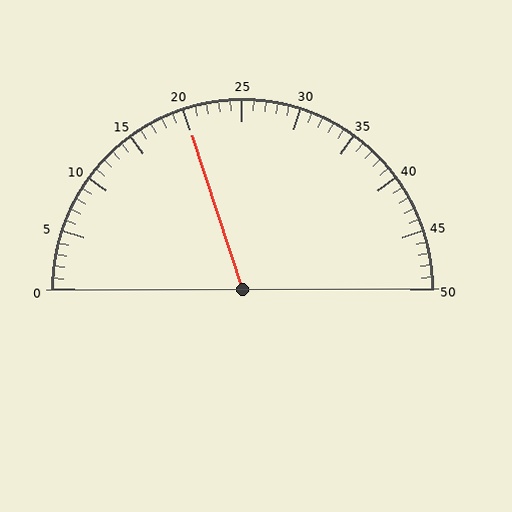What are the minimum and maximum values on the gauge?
The gauge ranges from 0 to 50.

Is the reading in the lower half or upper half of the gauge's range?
The reading is in the lower half of the range (0 to 50).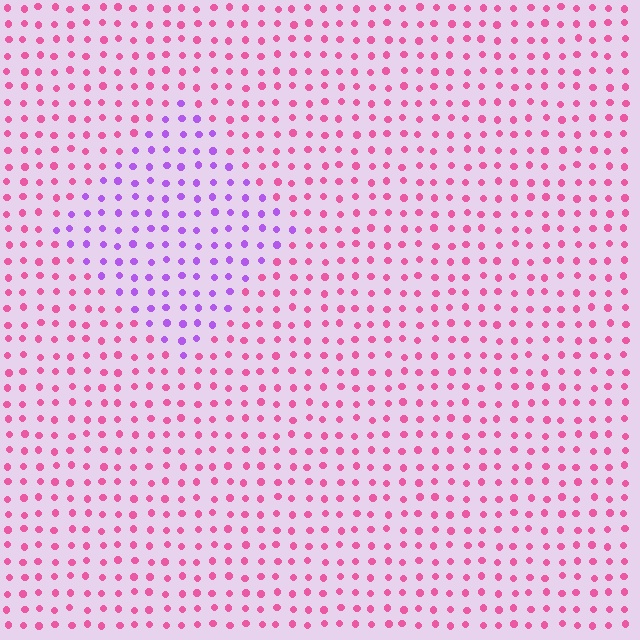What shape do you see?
I see a diamond.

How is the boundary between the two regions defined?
The boundary is defined purely by a slight shift in hue (about 52 degrees). Spacing, size, and orientation are identical on both sides.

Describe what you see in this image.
The image is filled with small pink elements in a uniform arrangement. A diamond-shaped region is visible where the elements are tinted to a slightly different hue, forming a subtle color boundary.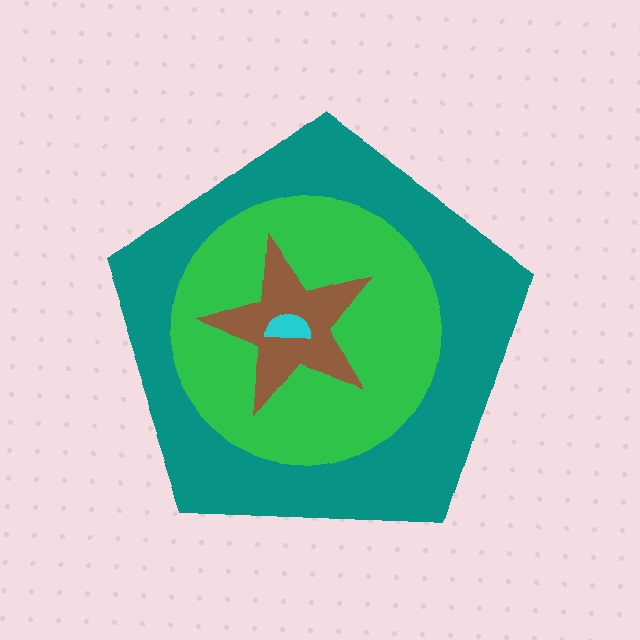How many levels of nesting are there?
4.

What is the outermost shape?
The teal pentagon.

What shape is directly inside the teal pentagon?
The green circle.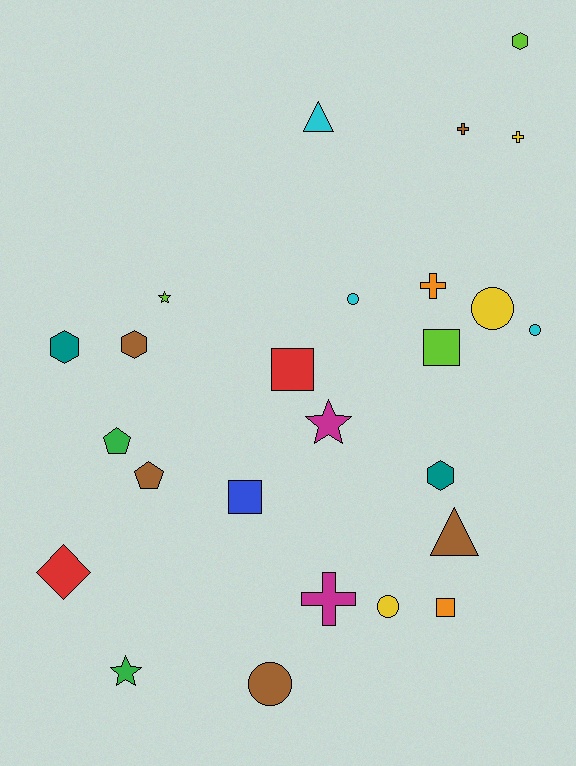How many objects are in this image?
There are 25 objects.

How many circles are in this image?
There are 5 circles.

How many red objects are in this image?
There are 2 red objects.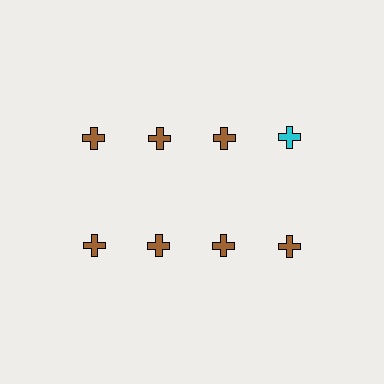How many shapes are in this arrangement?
There are 8 shapes arranged in a grid pattern.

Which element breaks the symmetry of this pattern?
The cyan cross in the top row, second from right column breaks the symmetry. All other shapes are brown crosses.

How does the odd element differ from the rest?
It has a different color: cyan instead of brown.